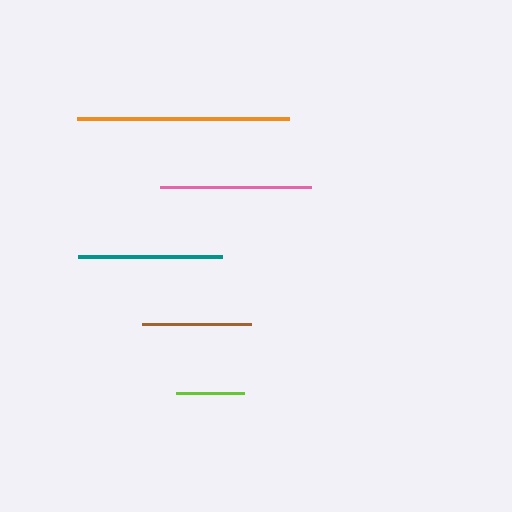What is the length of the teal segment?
The teal segment is approximately 144 pixels long.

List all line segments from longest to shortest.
From longest to shortest: orange, pink, teal, brown, lime.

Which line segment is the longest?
The orange line is the longest at approximately 212 pixels.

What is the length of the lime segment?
The lime segment is approximately 68 pixels long.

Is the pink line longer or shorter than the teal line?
The pink line is longer than the teal line.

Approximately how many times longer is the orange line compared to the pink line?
The orange line is approximately 1.4 times the length of the pink line.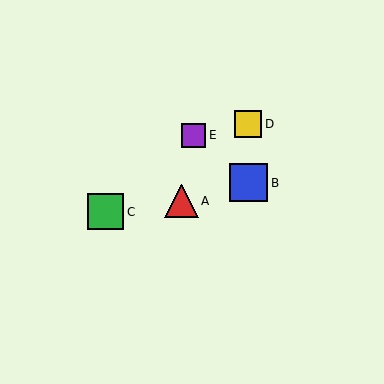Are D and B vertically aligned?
Yes, both are at x≈248.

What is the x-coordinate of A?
Object A is at x≈181.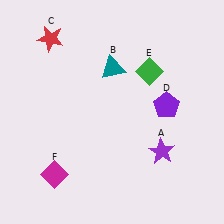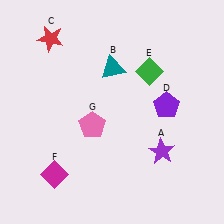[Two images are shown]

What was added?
A pink pentagon (G) was added in Image 2.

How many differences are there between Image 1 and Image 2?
There is 1 difference between the two images.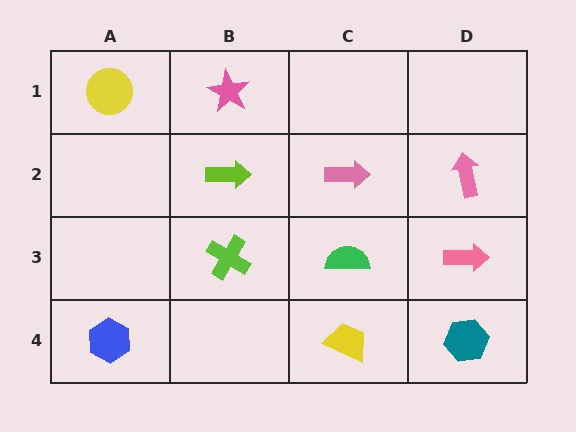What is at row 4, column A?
A blue hexagon.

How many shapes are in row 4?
3 shapes.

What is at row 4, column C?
A yellow trapezoid.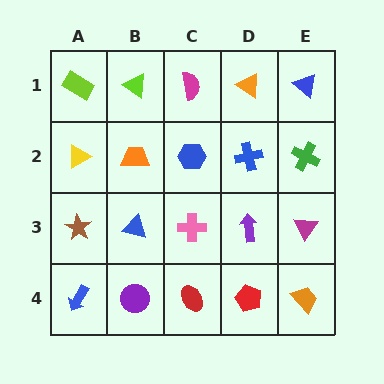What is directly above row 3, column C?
A blue hexagon.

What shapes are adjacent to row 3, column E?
A green cross (row 2, column E), an orange trapezoid (row 4, column E), a purple arrow (row 3, column D).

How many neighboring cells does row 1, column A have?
2.